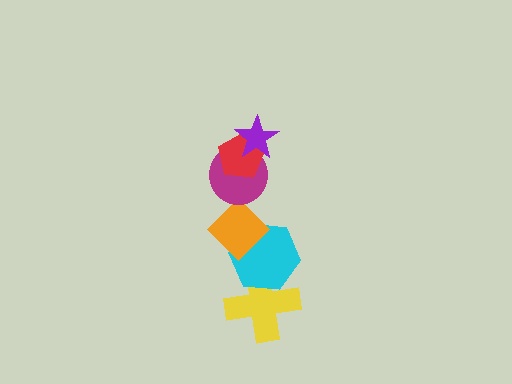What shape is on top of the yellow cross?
The cyan hexagon is on top of the yellow cross.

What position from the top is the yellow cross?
The yellow cross is 6th from the top.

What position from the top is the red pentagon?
The red pentagon is 2nd from the top.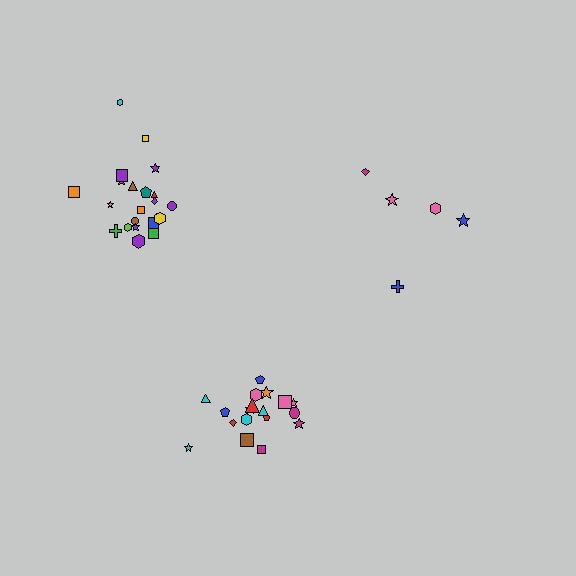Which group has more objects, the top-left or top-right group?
The top-left group.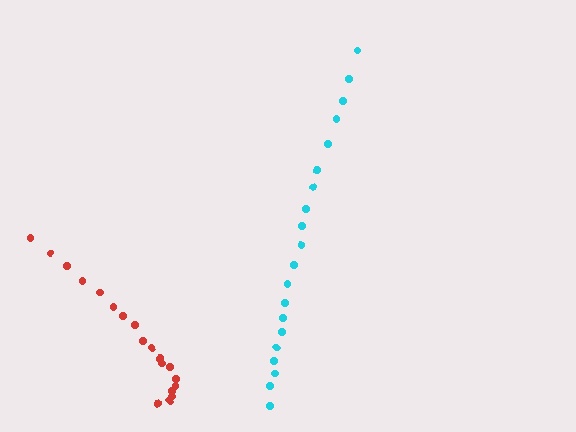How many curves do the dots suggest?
There are 2 distinct paths.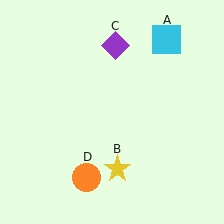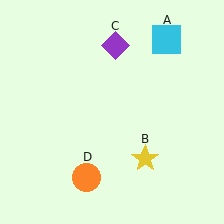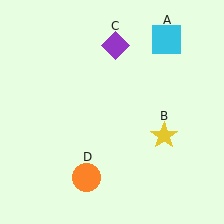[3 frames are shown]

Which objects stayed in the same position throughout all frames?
Cyan square (object A) and purple diamond (object C) and orange circle (object D) remained stationary.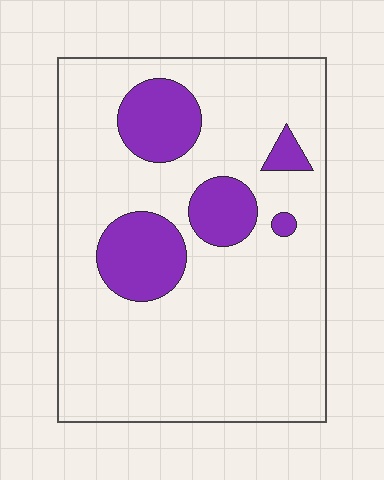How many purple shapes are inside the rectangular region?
5.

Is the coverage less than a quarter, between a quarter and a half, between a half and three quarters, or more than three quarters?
Less than a quarter.